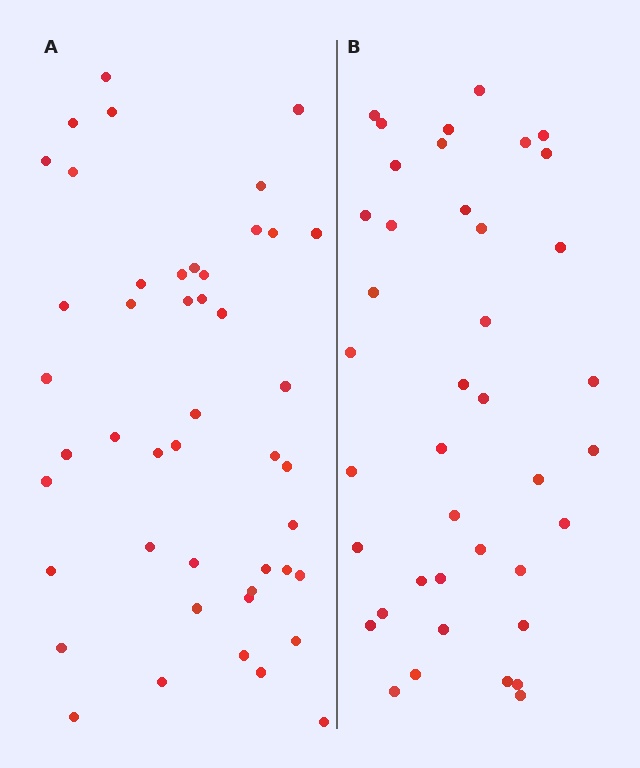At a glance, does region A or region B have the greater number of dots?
Region A (the left region) has more dots.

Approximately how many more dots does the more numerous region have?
Region A has about 6 more dots than region B.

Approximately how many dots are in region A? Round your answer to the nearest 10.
About 50 dots. (The exact count is 46, which rounds to 50.)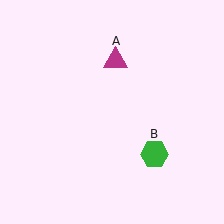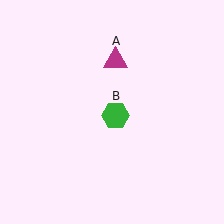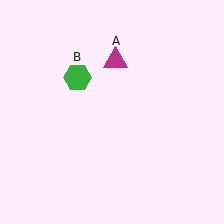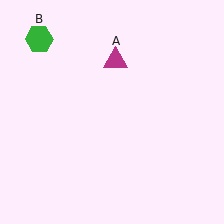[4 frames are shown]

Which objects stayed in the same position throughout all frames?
Magenta triangle (object A) remained stationary.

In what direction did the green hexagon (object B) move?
The green hexagon (object B) moved up and to the left.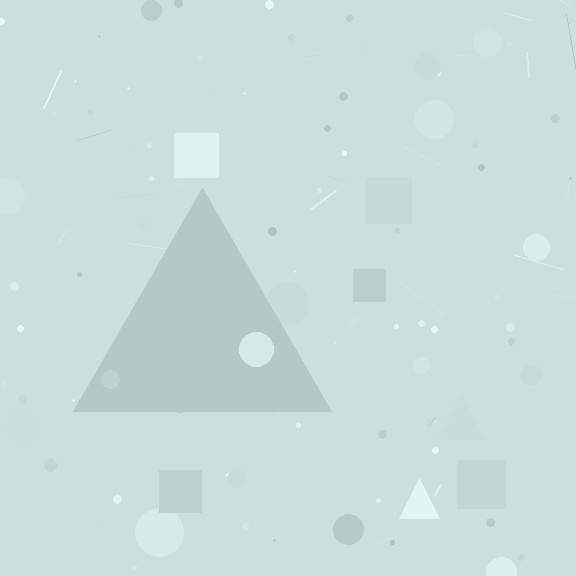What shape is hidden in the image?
A triangle is hidden in the image.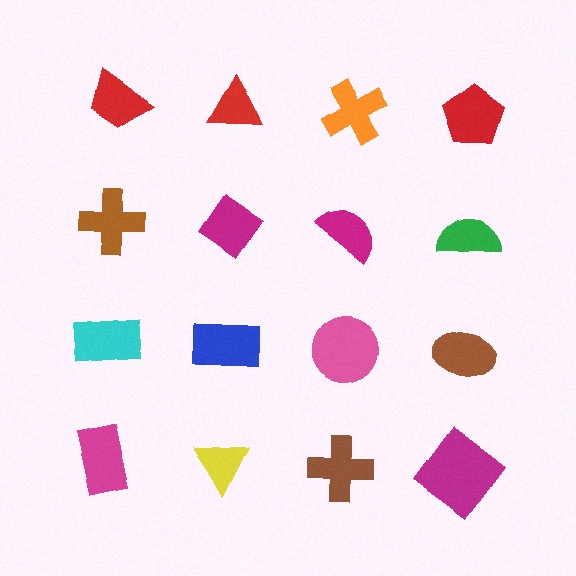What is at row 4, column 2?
A yellow triangle.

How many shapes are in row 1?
4 shapes.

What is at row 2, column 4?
A green semicircle.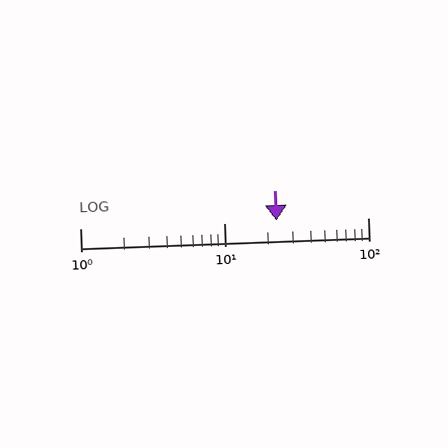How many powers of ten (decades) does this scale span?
The scale spans 2 decades, from 1 to 100.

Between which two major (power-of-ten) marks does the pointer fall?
The pointer is between 10 and 100.